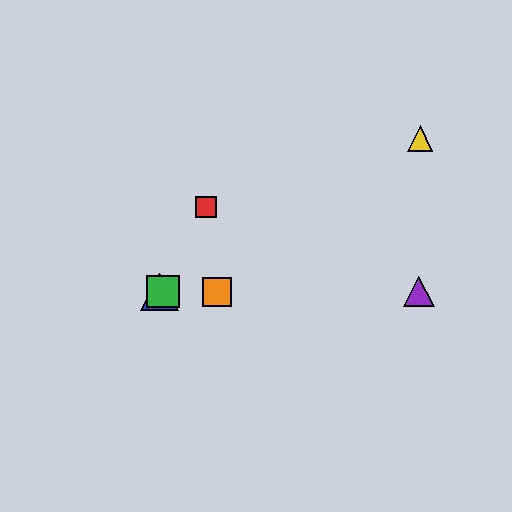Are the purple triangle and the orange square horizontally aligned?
Yes, both are at y≈292.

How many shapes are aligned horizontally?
4 shapes (the blue triangle, the green square, the purple triangle, the orange square) are aligned horizontally.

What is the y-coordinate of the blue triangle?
The blue triangle is at y≈292.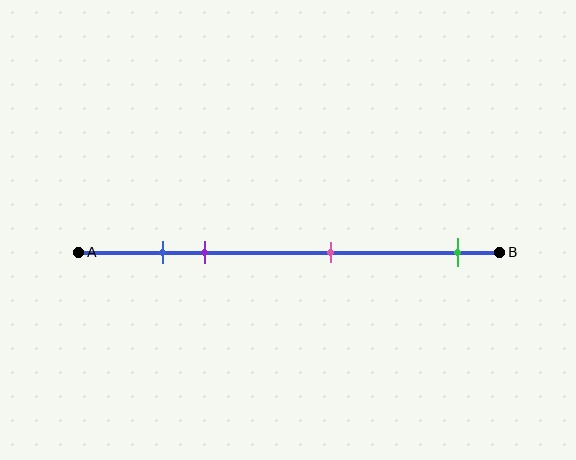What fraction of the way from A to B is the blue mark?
The blue mark is approximately 20% (0.2) of the way from A to B.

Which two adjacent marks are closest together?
The blue and purple marks are the closest adjacent pair.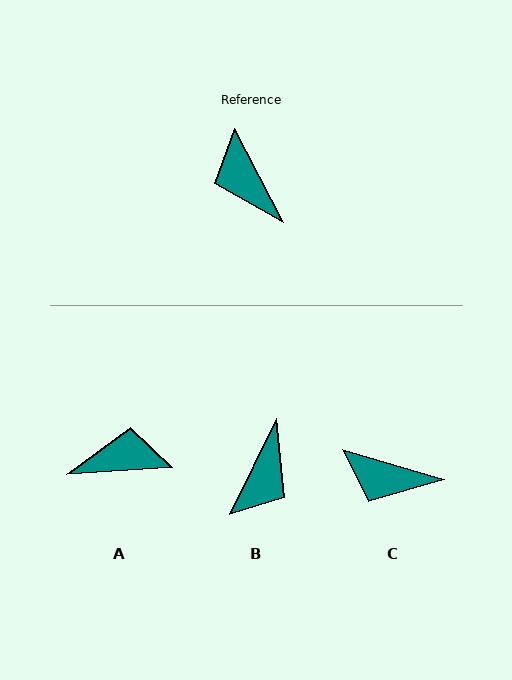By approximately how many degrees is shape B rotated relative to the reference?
Approximately 127 degrees counter-clockwise.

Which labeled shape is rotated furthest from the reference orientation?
B, about 127 degrees away.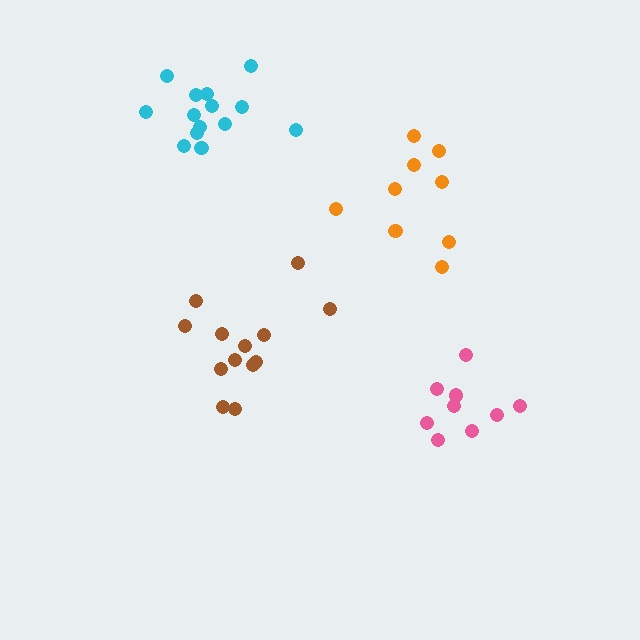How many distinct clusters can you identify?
There are 4 distinct clusters.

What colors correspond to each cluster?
The clusters are colored: pink, brown, cyan, orange.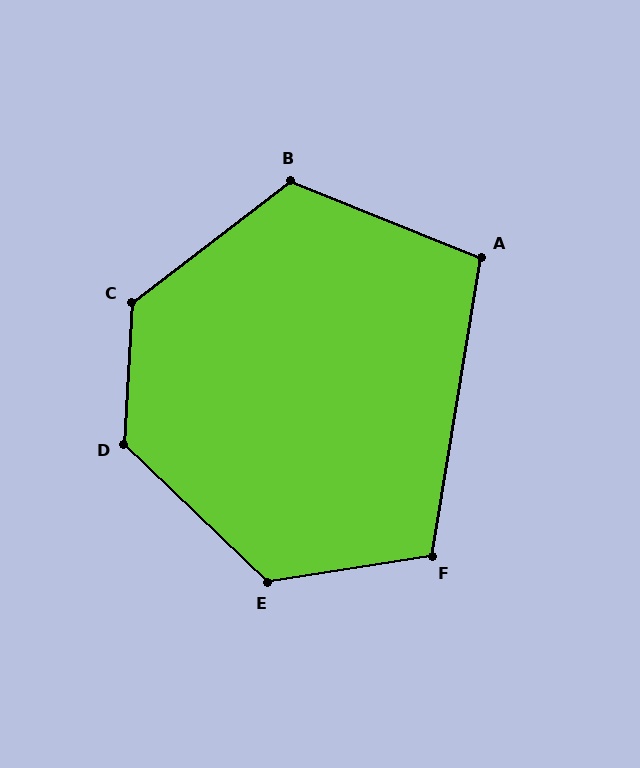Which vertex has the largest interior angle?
D, at approximately 131 degrees.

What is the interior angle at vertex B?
Approximately 121 degrees (obtuse).